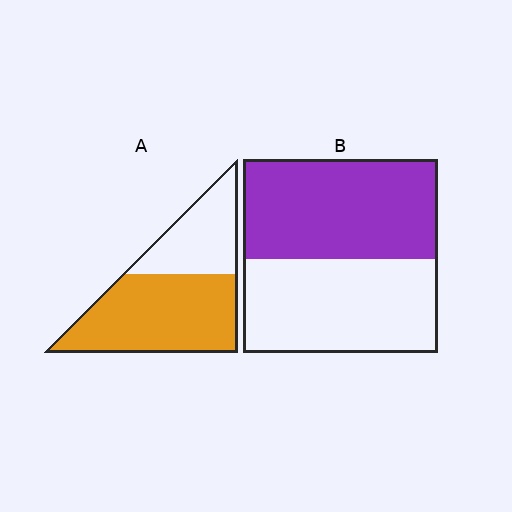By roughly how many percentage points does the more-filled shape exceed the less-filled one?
By roughly 15 percentage points (A over B).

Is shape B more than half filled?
Roughly half.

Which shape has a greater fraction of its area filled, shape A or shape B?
Shape A.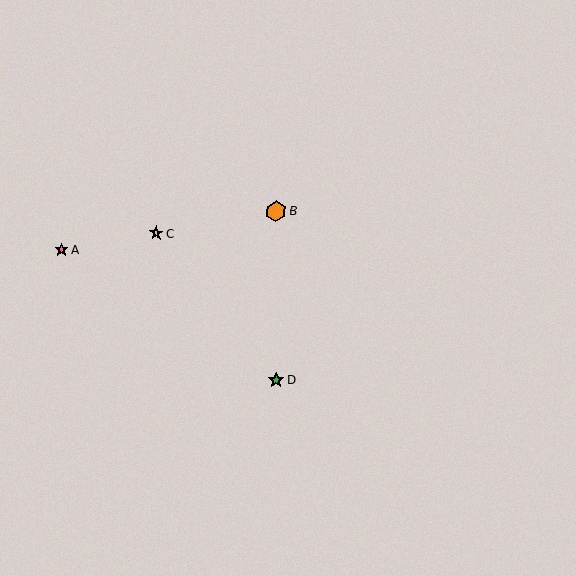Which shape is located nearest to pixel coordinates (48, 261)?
The pink star (labeled A) at (61, 250) is nearest to that location.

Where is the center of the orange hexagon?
The center of the orange hexagon is at (276, 211).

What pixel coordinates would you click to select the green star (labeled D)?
Click at (276, 380) to select the green star D.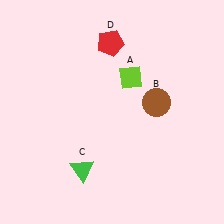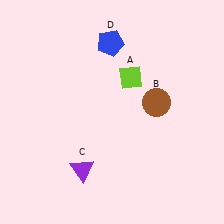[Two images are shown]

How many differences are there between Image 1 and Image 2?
There are 2 differences between the two images.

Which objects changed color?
C changed from green to purple. D changed from red to blue.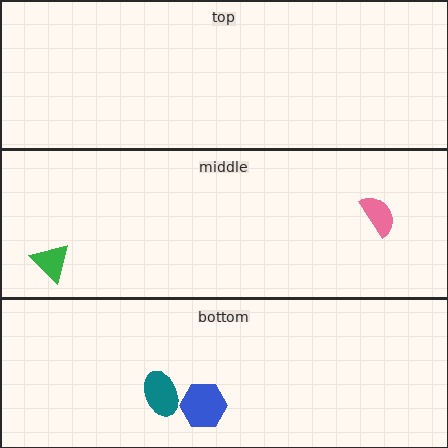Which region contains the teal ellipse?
The bottom region.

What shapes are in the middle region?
The pink semicircle, the green triangle.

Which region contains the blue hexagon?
The bottom region.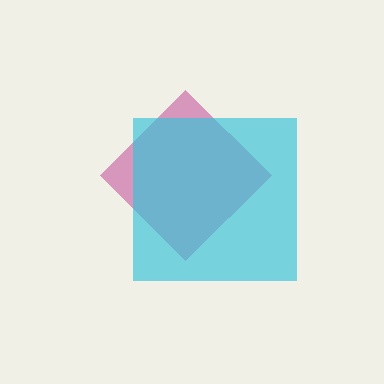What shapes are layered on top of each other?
The layered shapes are: a magenta diamond, a cyan square.